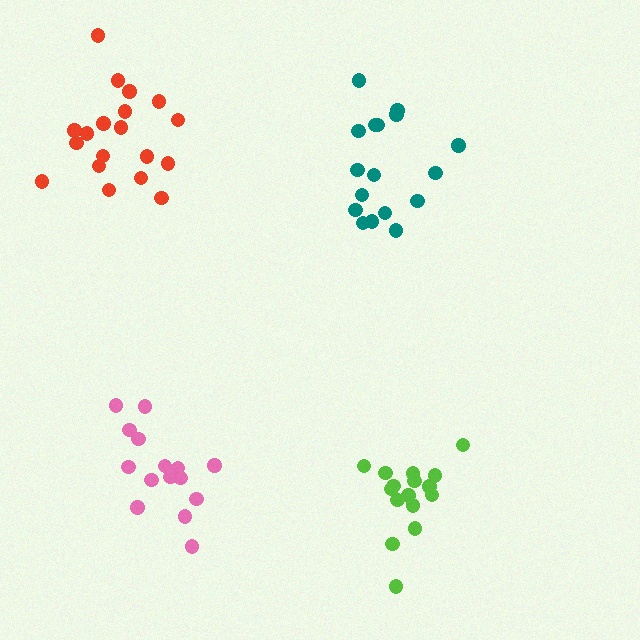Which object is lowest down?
The lime cluster is bottommost.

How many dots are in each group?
Group 1: 17 dots, Group 2: 15 dots, Group 3: 16 dots, Group 4: 19 dots (67 total).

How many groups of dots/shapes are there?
There are 4 groups.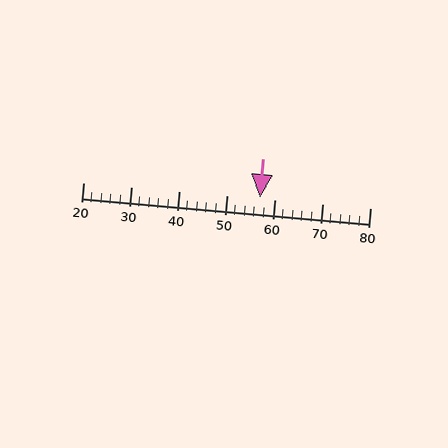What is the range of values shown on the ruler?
The ruler shows values from 20 to 80.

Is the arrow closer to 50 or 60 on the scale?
The arrow is closer to 60.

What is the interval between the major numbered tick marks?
The major tick marks are spaced 10 units apart.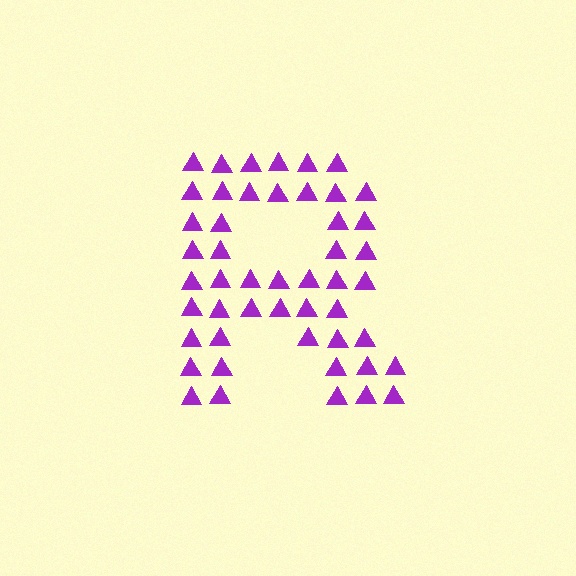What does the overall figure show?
The overall figure shows the letter R.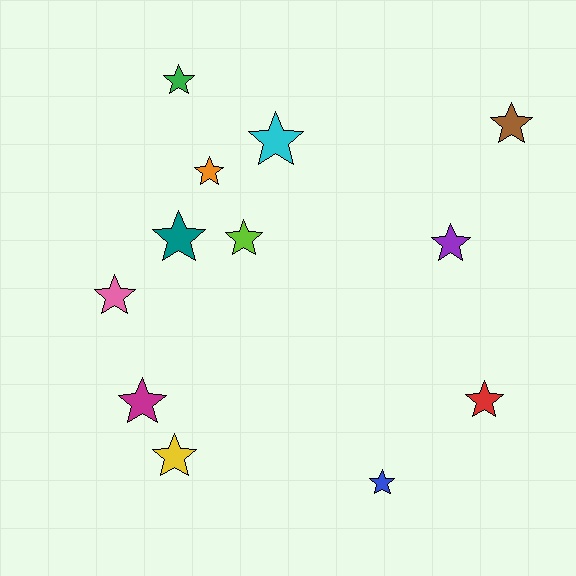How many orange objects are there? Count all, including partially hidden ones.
There is 1 orange object.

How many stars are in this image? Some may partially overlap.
There are 12 stars.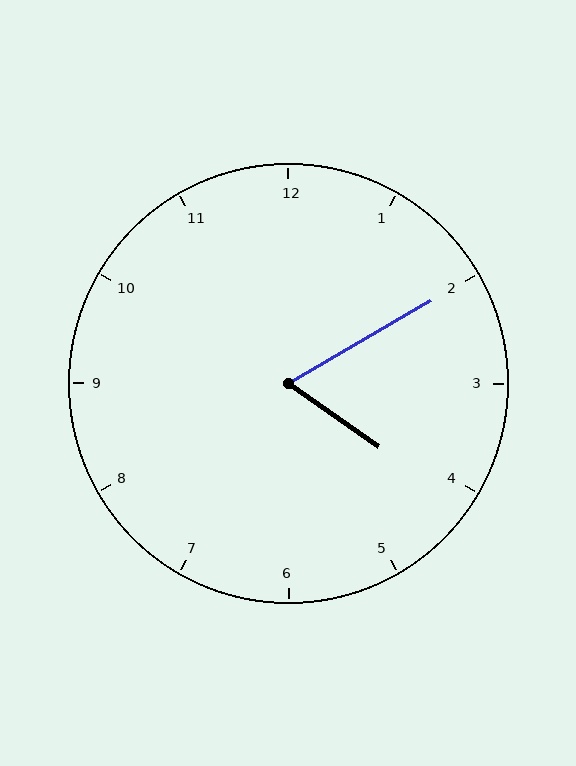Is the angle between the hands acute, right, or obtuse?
It is acute.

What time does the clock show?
4:10.